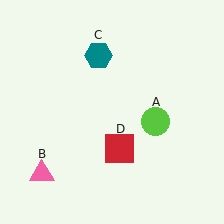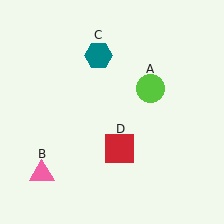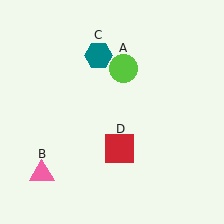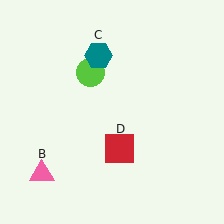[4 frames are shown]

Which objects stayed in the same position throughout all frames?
Pink triangle (object B) and teal hexagon (object C) and red square (object D) remained stationary.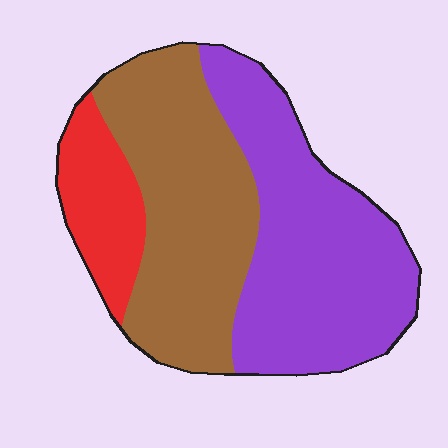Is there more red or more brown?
Brown.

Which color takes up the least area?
Red, at roughly 15%.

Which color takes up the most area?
Purple, at roughly 45%.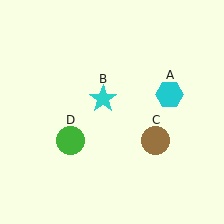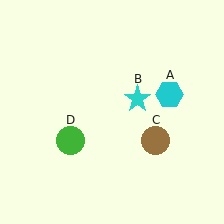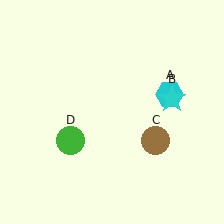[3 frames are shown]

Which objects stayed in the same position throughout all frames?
Cyan hexagon (object A) and brown circle (object C) and green circle (object D) remained stationary.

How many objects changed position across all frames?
1 object changed position: cyan star (object B).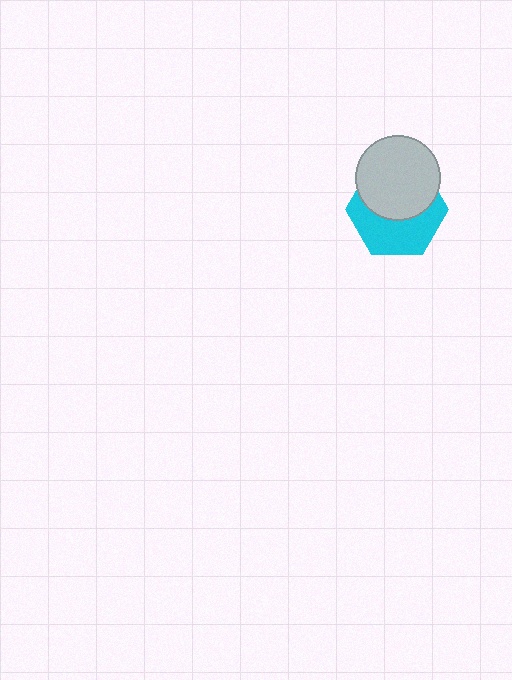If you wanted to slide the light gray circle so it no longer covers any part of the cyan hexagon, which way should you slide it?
Slide it up — that is the most direct way to separate the two shapes.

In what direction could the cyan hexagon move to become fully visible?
The cyan hexagon could move down. That would shift it out from behind the light gray circle entirely.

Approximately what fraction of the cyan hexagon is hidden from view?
Roughly 51% of the cyan hexagon is hidden behind the light gray circle.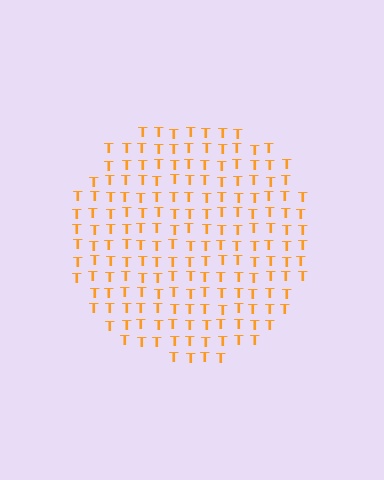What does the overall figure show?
The overall figure shows a circle.